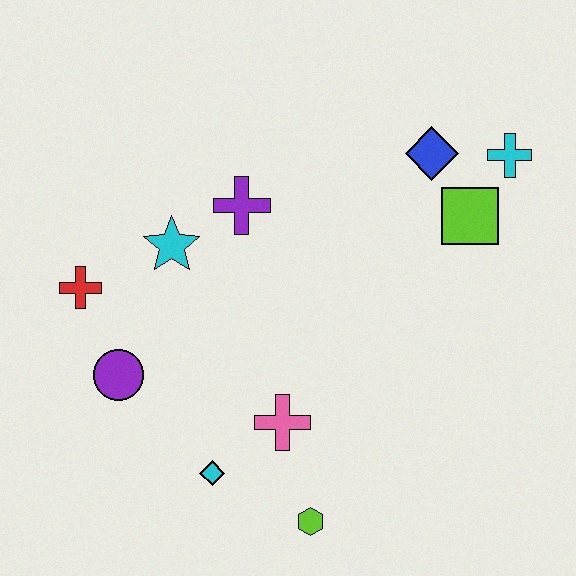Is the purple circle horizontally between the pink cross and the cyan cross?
No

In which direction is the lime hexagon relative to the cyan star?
The lime hexagon is below the cyan star.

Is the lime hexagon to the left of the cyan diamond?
No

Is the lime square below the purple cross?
Yes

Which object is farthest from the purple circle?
The cyan cross is farthest from the purple circle.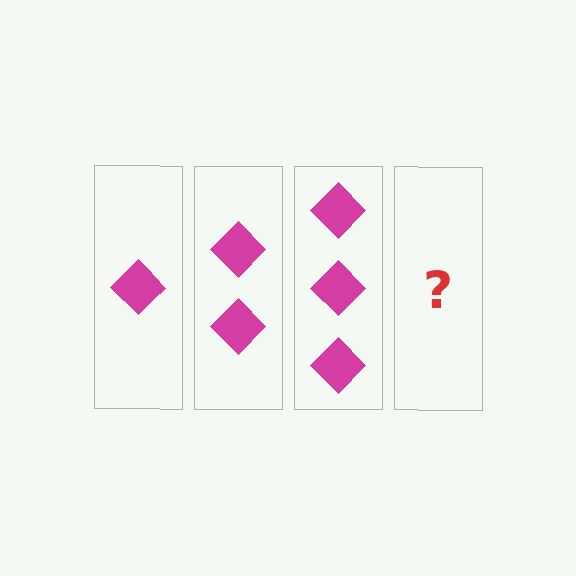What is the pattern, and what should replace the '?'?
The pattern is that each step adds one more diamond. The '?' should be 4 diamonds.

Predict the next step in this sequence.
The next step is 4 diamonds.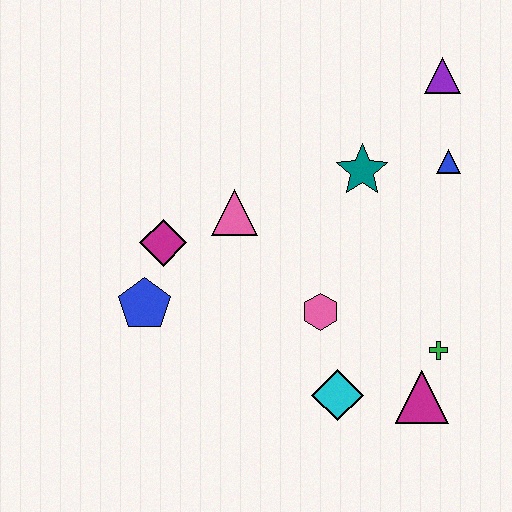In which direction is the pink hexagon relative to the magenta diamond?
The pink hexagon is to the right of the magenta diamond.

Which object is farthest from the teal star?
The blue pentagon is farthest from the teal star.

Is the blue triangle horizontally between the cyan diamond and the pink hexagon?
No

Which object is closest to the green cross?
The magenta triangle is closest to the green cross.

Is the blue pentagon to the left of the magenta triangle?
Yes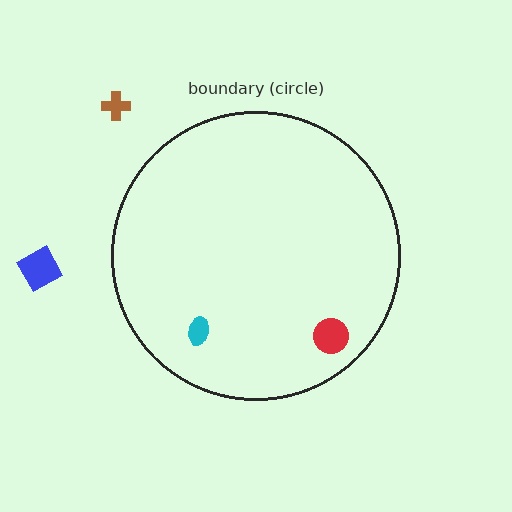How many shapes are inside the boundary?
2 inside, 2 outside.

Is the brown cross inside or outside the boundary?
Outside.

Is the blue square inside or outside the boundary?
Outside.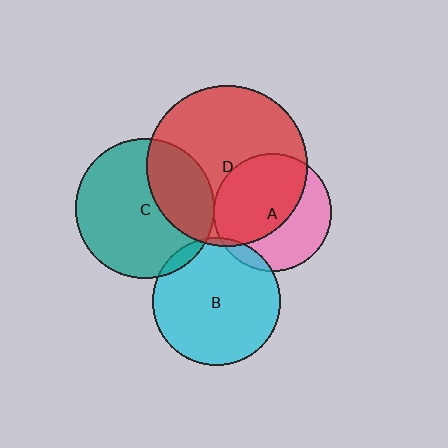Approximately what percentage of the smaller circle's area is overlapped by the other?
Approximately 30%.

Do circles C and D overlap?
Yes.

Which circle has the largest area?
Circle D (red).